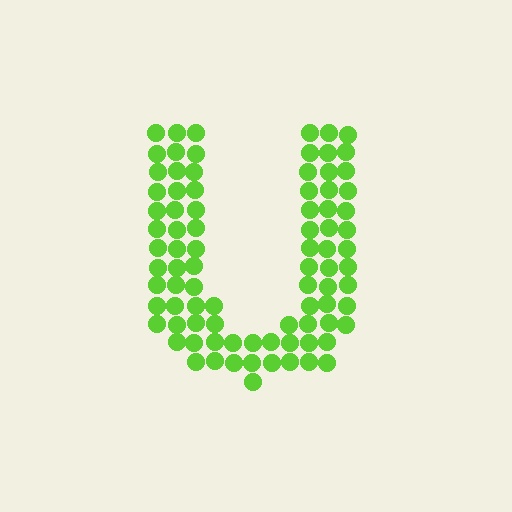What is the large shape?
The large shape is the letter U.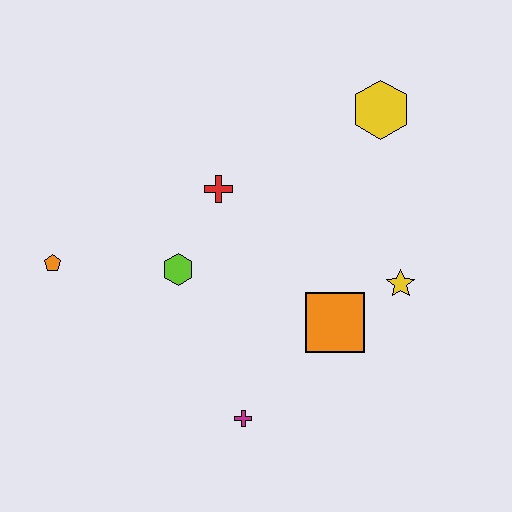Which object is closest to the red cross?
The lime hexagon is closest to the red cross.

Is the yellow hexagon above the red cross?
Yes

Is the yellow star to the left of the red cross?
No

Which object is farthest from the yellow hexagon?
The orange pentagon is farthest from the yellow hexagon.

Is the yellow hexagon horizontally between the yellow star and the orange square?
Yes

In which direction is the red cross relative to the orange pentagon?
The red cross is to the right of the orange pentagon.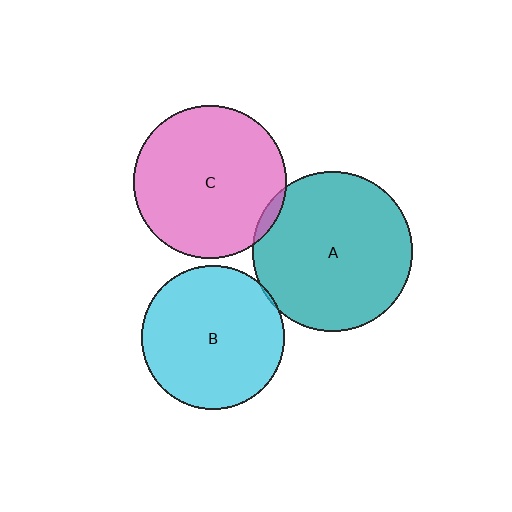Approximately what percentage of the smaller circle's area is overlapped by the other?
Approximately 5%.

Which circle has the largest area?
Circle A (teal).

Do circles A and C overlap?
Yes.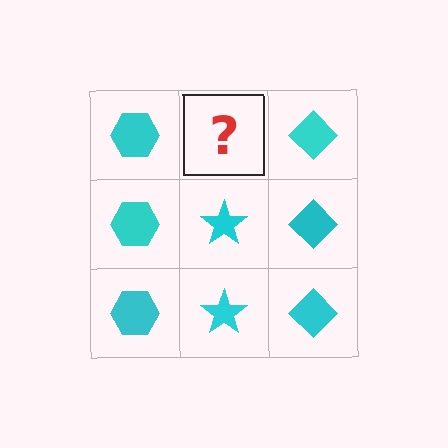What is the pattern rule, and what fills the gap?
The rule is that each column has a consistent shape. The gap should be filled with a cyan star.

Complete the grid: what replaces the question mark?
The question mark should be replaced with a cyan star.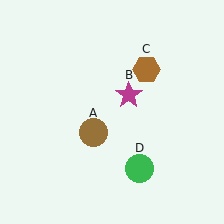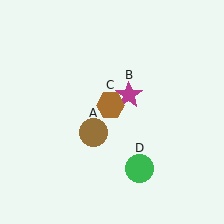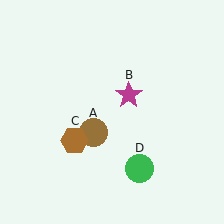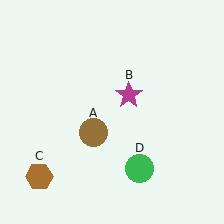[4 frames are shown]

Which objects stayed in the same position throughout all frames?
Brown circle (object A) and magenta star (object B) and green circle (object D) remained stationary.